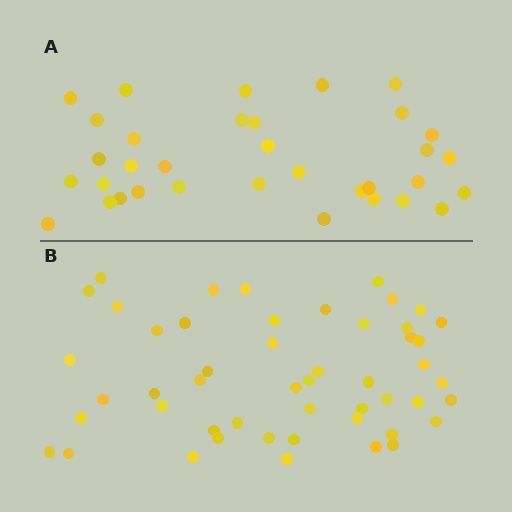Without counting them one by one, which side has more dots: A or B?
Region B (the bottom region) has more dots.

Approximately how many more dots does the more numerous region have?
Region B has approximately 15 more dots than region A.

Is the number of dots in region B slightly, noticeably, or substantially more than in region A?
Region B has substantially more. The ratio is roughly 1.5 to 1.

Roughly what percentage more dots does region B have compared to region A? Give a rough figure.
About 45% more.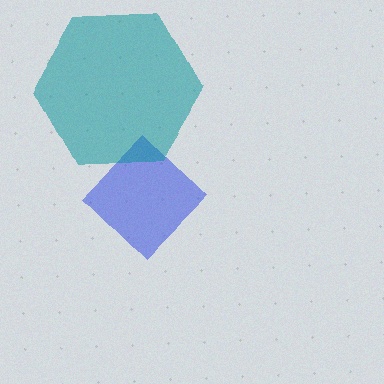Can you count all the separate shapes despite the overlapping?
Yes, there are 2 separate shapes.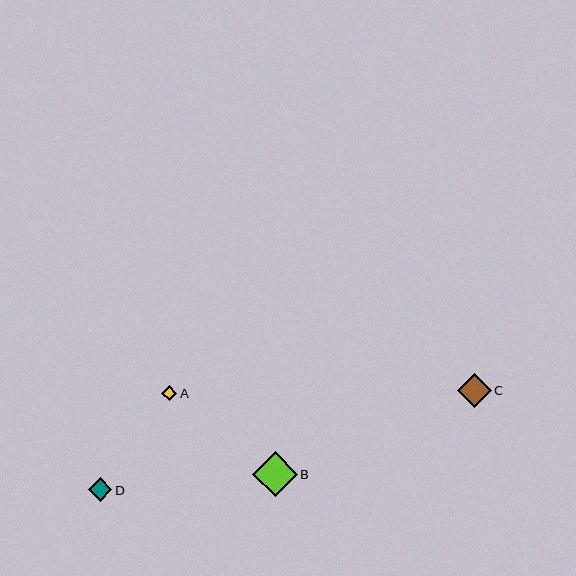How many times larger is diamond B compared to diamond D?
Diamond B is approximately 1.9 times the size of diamond D.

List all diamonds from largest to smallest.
From largest to smallest: B, C, D, A.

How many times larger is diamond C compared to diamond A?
Diamond C is approximately 2.2 times the size of diamond A.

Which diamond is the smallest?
Diamond A is the smallest with a size of approximately 15 pixels.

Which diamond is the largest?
Diamond B is the largest with a size of approximately 45 pixels.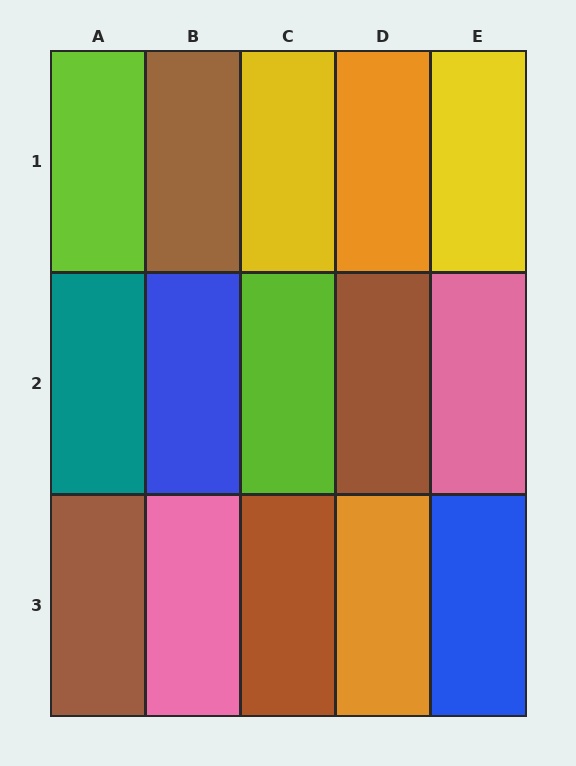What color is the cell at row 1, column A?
Lime.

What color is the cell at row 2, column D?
Brown.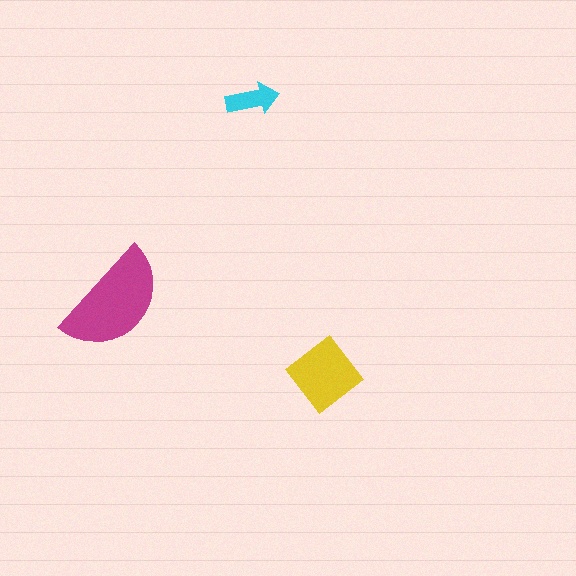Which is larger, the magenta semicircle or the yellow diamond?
The magenta semicircle.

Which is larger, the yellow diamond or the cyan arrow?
The yellow diamond.